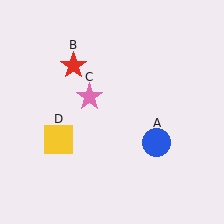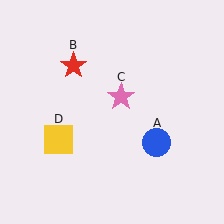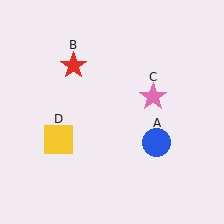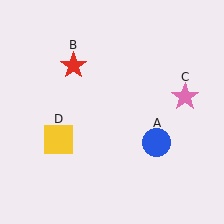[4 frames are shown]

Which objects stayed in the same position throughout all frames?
Blue circle (object A) and red star (object B) and yellow square (object D) remained stationary.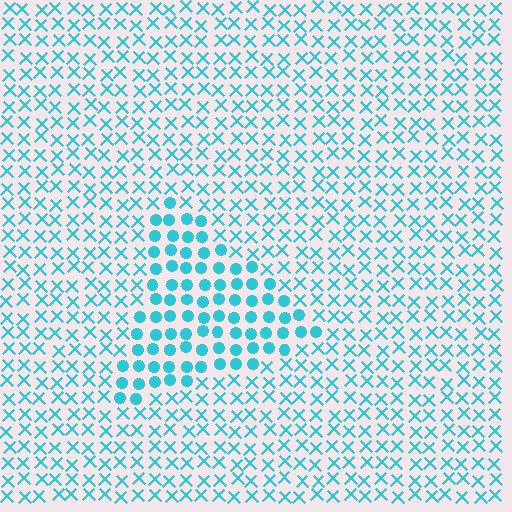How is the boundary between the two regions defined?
The boundary is defined by a change in element shape: circles inside vs. X marks outside. All elements share the same color and spacing.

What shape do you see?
I see a triangle.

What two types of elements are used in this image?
The image uses circles inside the triangle region and X marks outside it.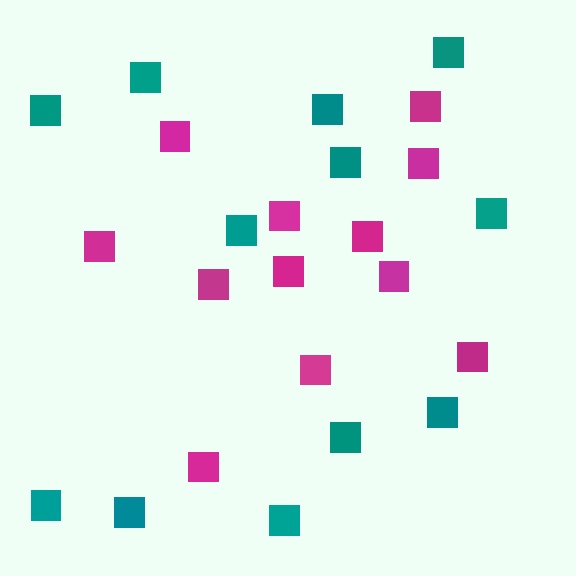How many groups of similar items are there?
There are 2 groups: one group of teal squares (12) and one group of magenta squares (12).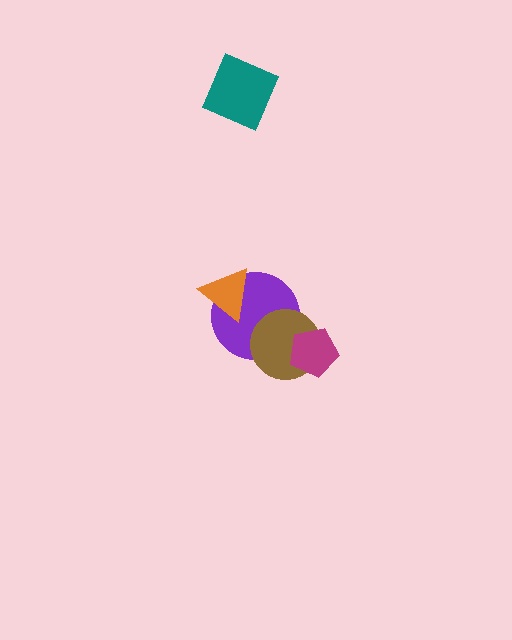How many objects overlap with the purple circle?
2 objects overlap with the purple circle.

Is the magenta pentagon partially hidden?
No, no other shape covers it.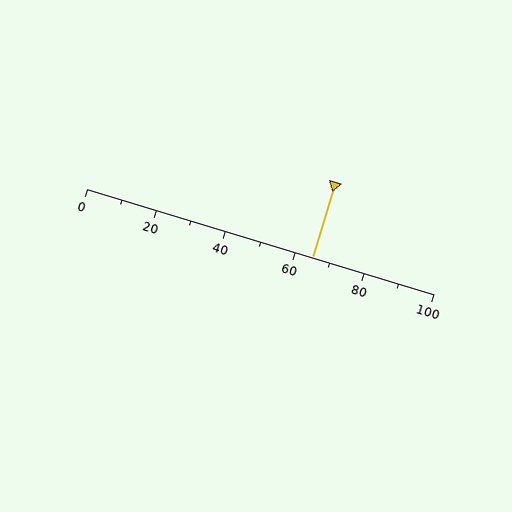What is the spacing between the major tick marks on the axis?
The major ticks are spaced 20 apart.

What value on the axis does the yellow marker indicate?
The marker indicates approximately 65.